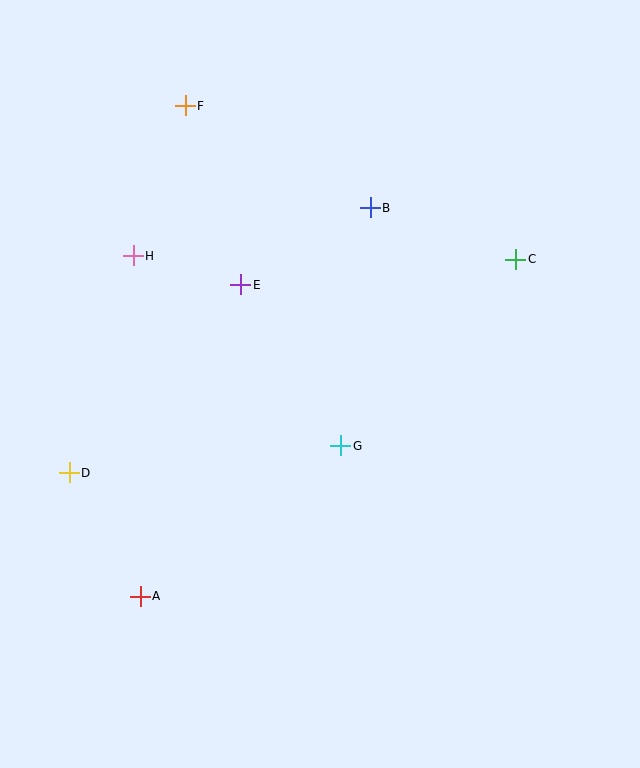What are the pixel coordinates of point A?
Point A is at (140, 596).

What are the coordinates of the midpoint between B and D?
The midpoint between B and D is at (220, 340).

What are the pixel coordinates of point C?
Point C is at (516, 259).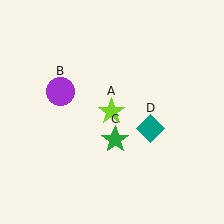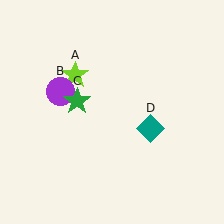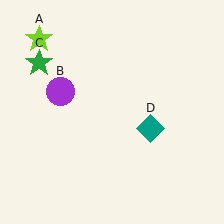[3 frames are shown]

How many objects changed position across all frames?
2 objects changed position: lime star (object A), green star (object C).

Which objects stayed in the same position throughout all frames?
Purple circle (object B) and teal diamond (object D) remained stationary.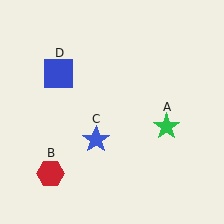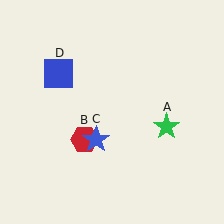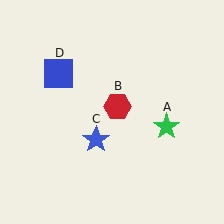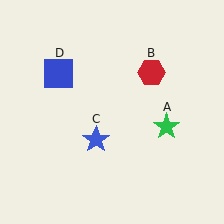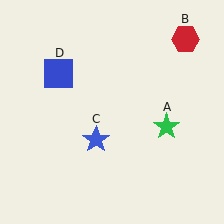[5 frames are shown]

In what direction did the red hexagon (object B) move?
The red hexagon (object B) moved up and to the right.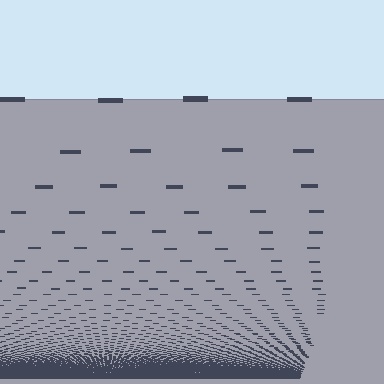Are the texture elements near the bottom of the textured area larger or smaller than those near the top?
Smaller. The gradient is inverted — elements near the bottom are smaller and denser.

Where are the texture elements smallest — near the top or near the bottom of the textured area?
Near the bottom.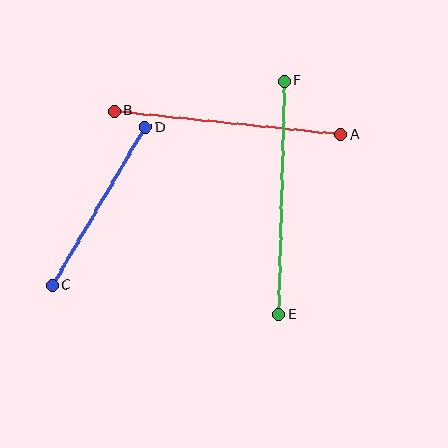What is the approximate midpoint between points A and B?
The midpoint is at approximately (227, 123) pixels.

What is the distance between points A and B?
The distance is approximately 228 pixels.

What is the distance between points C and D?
The distance is approximately 183 pixels.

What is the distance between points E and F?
The distance is approximately 234 pixels.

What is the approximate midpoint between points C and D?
The midpoint is at approximately (99, 206) pixels.